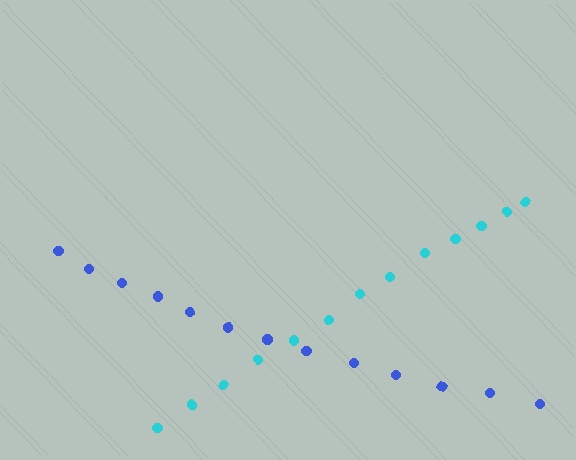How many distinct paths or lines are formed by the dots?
There are 2 distinct paths.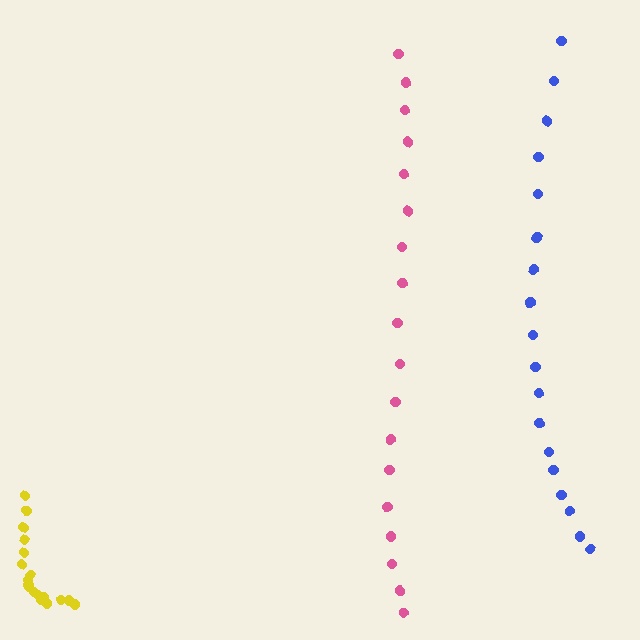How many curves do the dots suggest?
There are 3 distinct paths.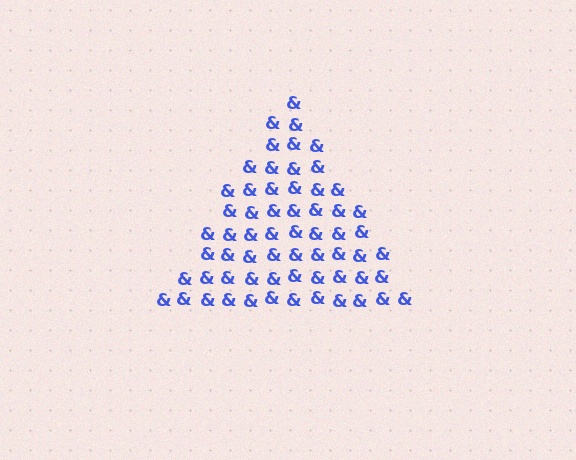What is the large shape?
The large shape is a triangle.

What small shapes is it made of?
It is made of small ampersands.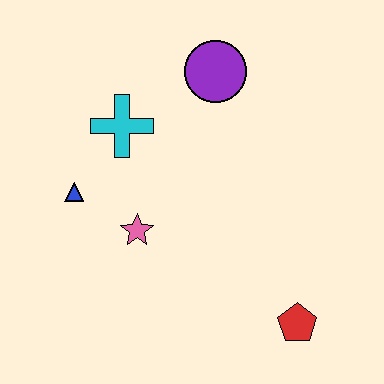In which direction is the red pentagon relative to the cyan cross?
The red pentagon is below the cyan cross.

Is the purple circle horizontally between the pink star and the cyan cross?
No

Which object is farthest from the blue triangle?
The red pentagon is farthest from the blue triangle.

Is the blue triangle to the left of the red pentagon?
Yes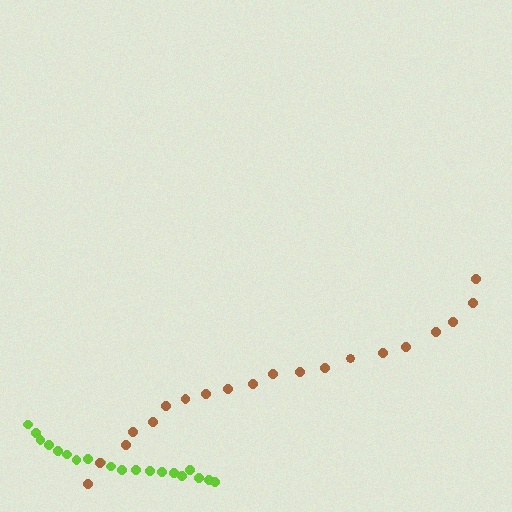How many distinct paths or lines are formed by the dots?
There are 2 distinct paths.